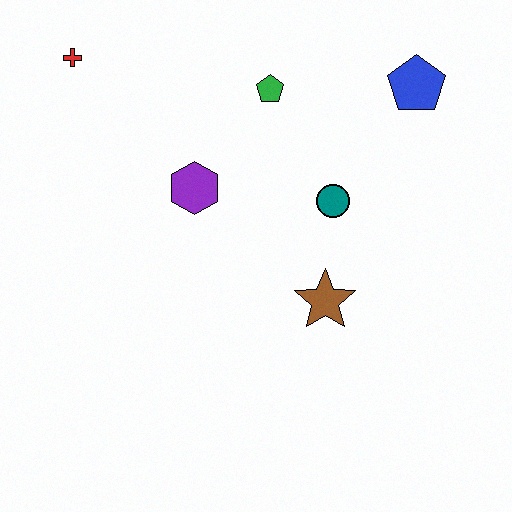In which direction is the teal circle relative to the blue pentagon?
The teal circle is below the blue pentagon.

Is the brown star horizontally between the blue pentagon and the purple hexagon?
Yes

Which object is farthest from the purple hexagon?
The blue pentagon is farthest from the purple hexagon.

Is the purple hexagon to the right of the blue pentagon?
No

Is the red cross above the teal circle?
Yes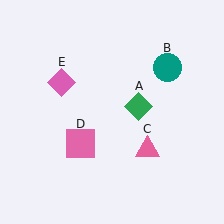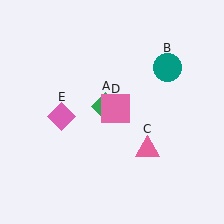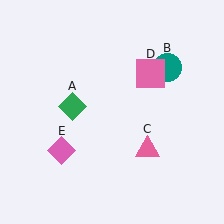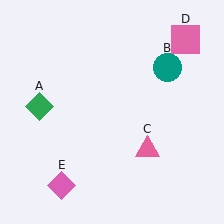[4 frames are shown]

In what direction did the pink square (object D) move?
The pink square (object D) moved up and to the right.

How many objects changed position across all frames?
3 objects changed position: green diamond (object A), pink square (object D), pink diamond (object E).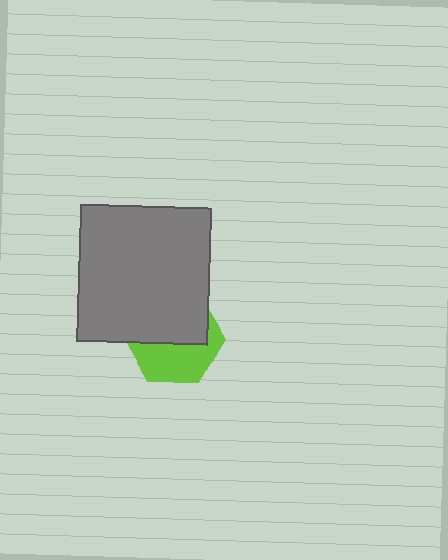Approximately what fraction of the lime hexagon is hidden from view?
Roughly 53% of the lime hexagon is hidden behind the gray rectangle.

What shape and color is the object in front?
The object in front is a gray rectangle.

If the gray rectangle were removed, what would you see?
You would see the complete lime hexagon.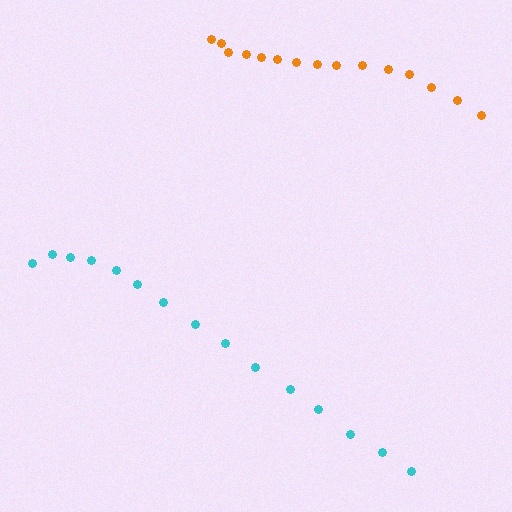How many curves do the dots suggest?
There are 2 distinct paths.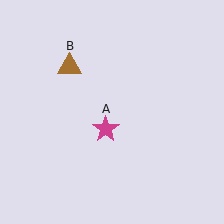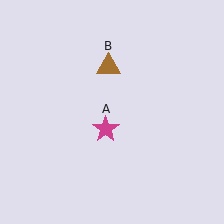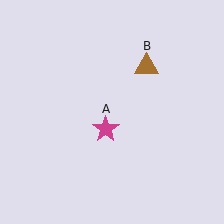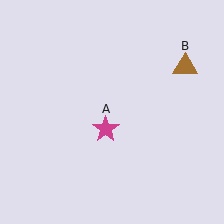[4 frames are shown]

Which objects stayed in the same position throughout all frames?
Magenta star (object A) remained stationary.